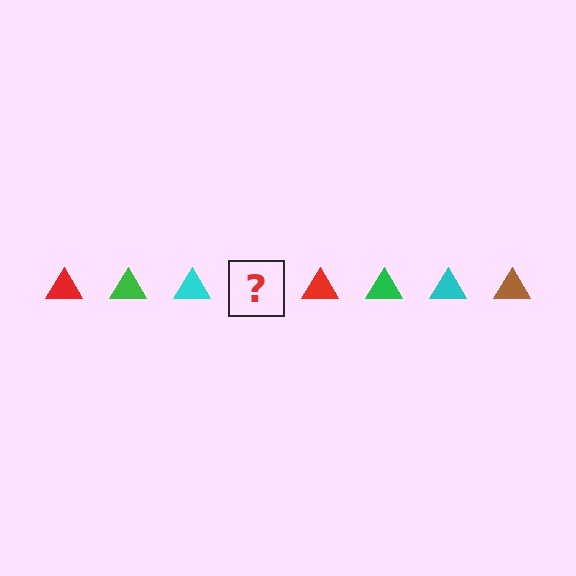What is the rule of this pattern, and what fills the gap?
The rule is that the pattern cycles through red, green, cyan, brown triangles. The gap should be filled with a brown triangle.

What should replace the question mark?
The question mark should be replaced with a brown triangle.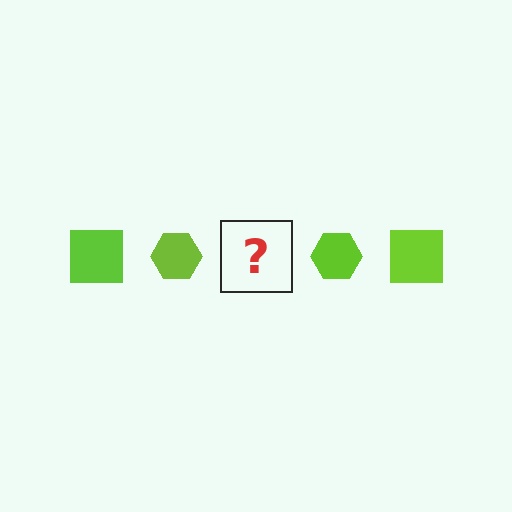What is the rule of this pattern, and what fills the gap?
The rule is that the pattern cycles through square, hexagon shapes in lime. The gap should be filled with a lime square.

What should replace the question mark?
The question mark should be replaced with a lime square.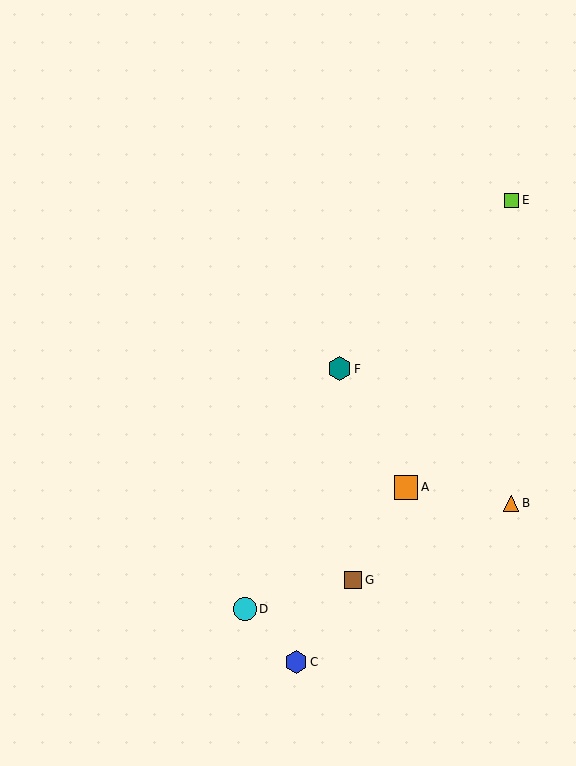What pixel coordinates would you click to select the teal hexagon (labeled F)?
Click at (339, 369) to select the teal hexagon F.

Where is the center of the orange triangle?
The center of the orange triangle is at (511, 503).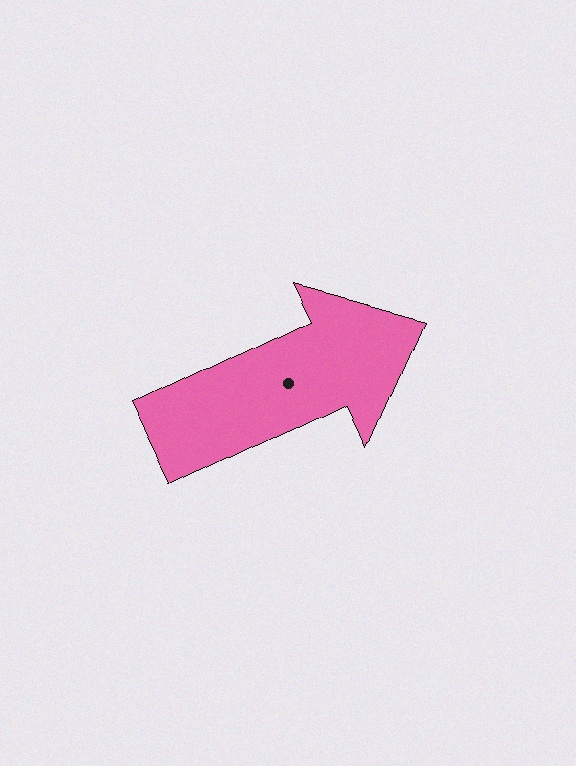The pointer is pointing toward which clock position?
Roughly 2 o'clock.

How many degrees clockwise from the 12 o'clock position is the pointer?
Approximately 64 degrees.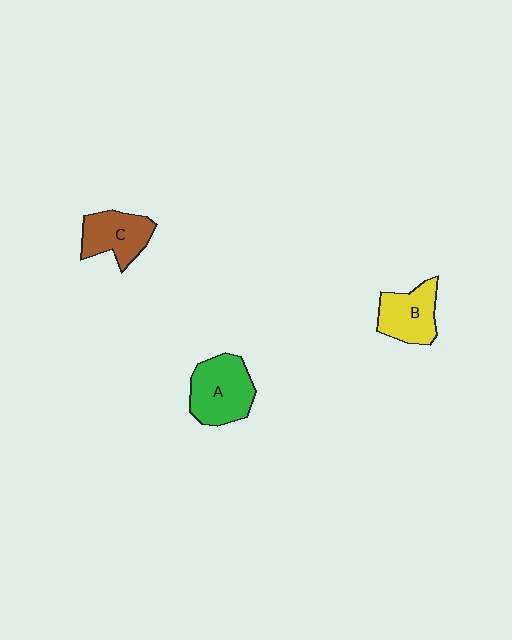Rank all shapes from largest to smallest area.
From largest to smallest: A (green), C (brown), B (yellow).